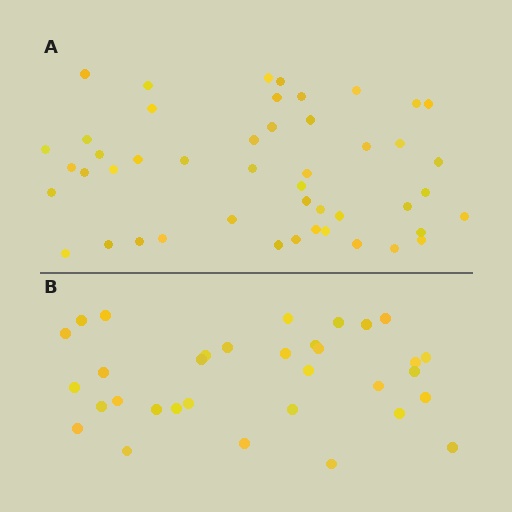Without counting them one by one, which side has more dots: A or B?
Region A (the top region) has more dots.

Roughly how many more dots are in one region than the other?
Region A has approximately 15 more dots than region B.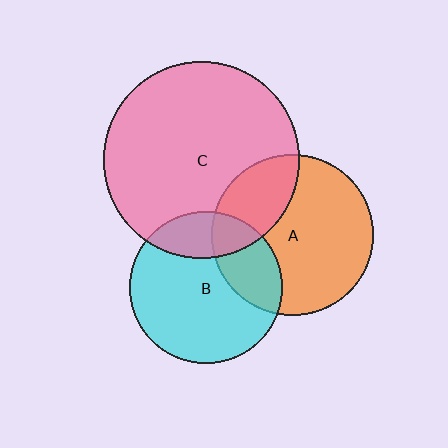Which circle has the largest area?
Circle C (pink).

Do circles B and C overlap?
Yes.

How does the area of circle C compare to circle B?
Approximately 1.7 times.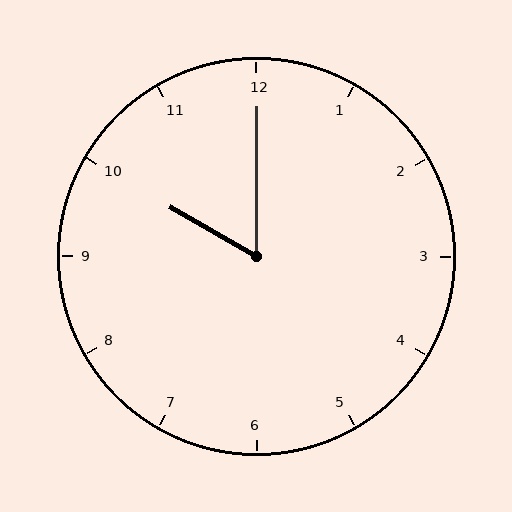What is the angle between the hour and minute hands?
Approximately 60 degrees.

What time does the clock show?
10:00.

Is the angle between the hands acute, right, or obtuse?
It is acute.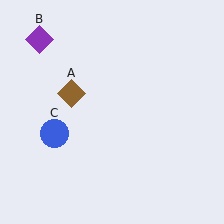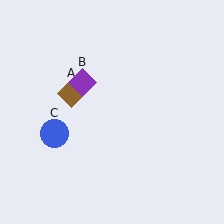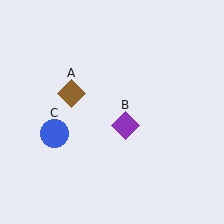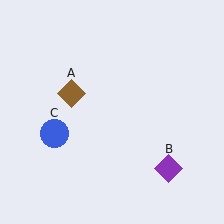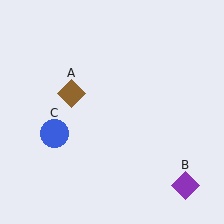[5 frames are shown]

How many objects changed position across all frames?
1 object changed position: purple diamond (object B).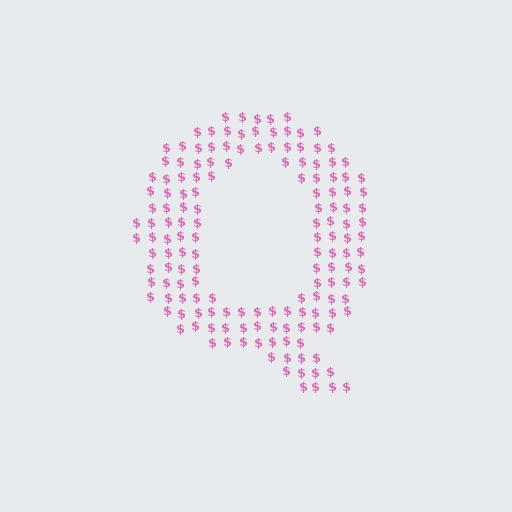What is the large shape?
The large shape is the letter Q.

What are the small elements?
The small elements are dollar signs.